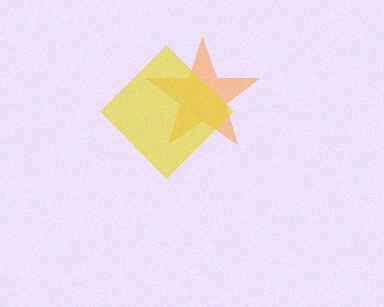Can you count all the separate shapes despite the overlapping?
Yes, there are 2 separate shapes.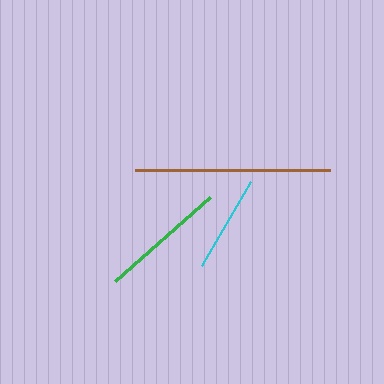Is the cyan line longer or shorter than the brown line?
The brown line is longer than the cyan line.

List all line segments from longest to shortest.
From longest to shortest: brown, green, cyan.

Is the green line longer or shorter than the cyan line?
The green line is longer than the cyan line.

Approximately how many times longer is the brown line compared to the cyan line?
The brown line is approximately 2.0 times the length of the cyan line.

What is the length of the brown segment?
The brown segment is approximately 195 pixels long.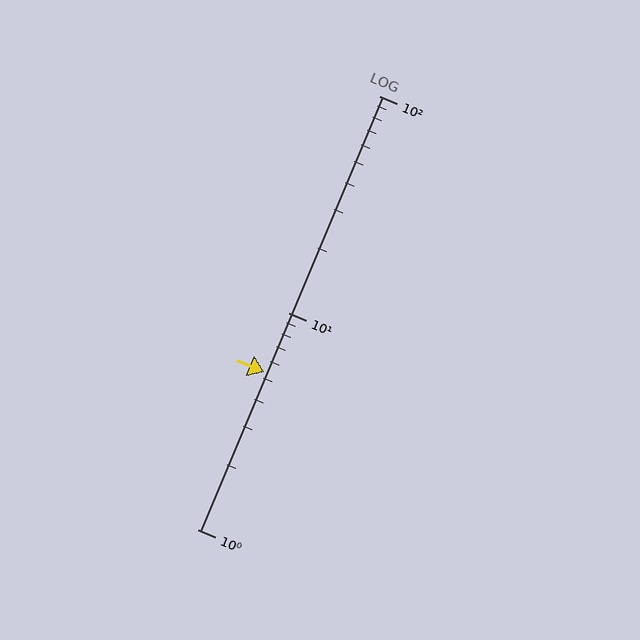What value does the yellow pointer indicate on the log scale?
The pointer indicates approximately 5.3.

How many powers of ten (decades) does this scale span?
The scale spans 2 decades, from 1 to 100.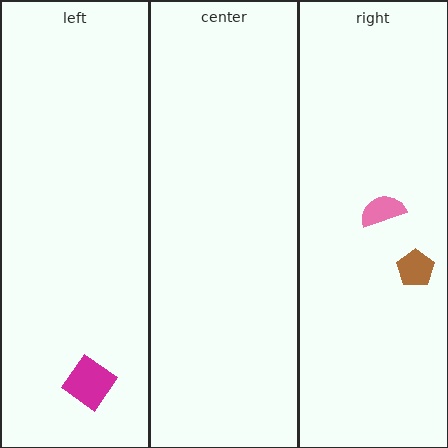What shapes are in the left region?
The magenta diamond.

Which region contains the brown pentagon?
The right region.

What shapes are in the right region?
The pink semicircle, the brown pentagon.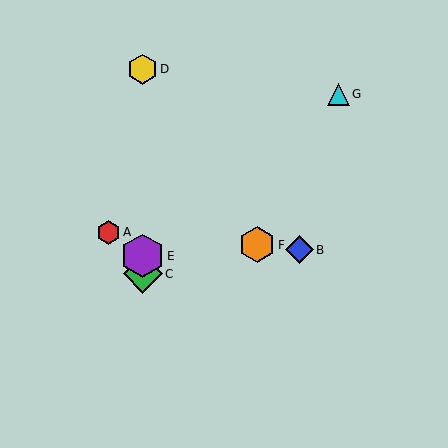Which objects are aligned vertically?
Objects C, D, E are aligned vertically.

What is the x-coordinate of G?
Object G is at x≈339.